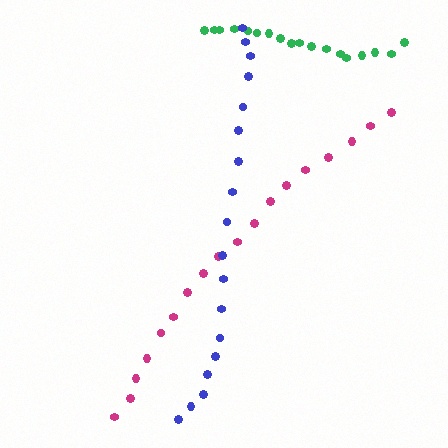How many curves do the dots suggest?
There are 3 distinct paths.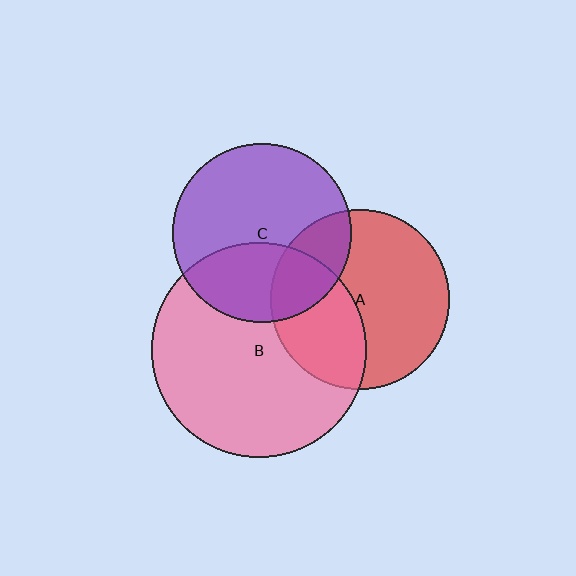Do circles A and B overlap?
Yes.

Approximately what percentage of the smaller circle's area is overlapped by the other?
Approximately 40%.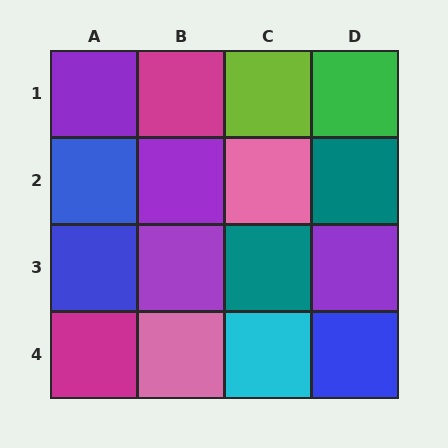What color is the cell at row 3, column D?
Purple.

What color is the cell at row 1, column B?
Magenta.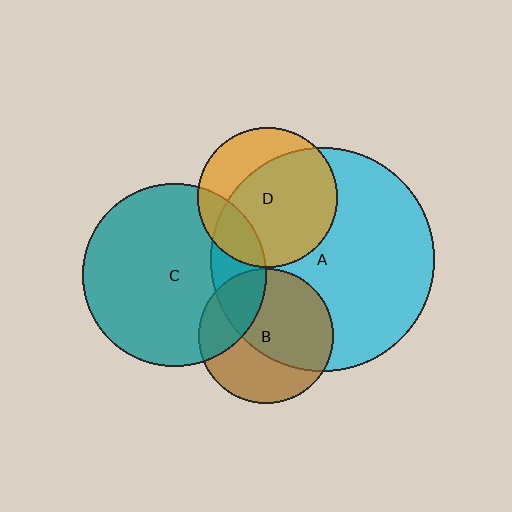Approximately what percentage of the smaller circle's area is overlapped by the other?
Approximately 25%.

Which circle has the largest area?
Circle A (cyan).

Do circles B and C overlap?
Yes.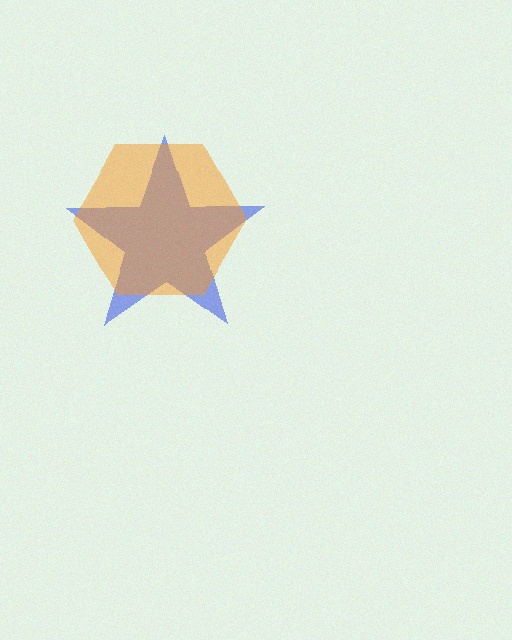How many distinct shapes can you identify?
There are 2 distinct shapes: a blue star, an orange hexagon.